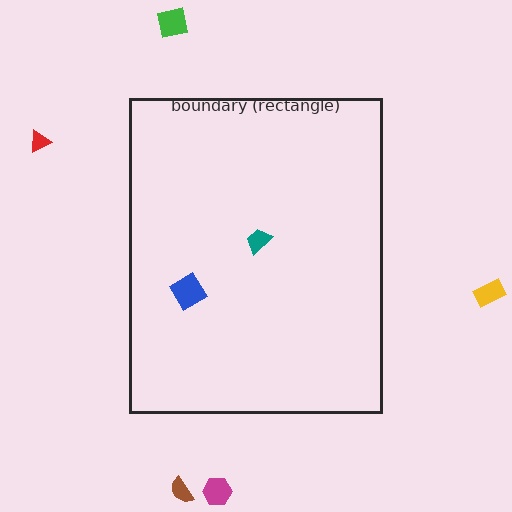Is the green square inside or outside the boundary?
Outside.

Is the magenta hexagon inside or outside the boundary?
Outside.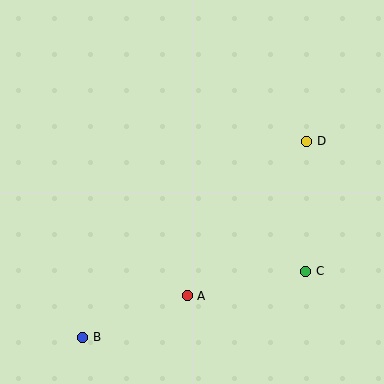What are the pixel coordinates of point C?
Point C is at (306, 271).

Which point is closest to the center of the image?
Point A at (187, 296) is closest to the center.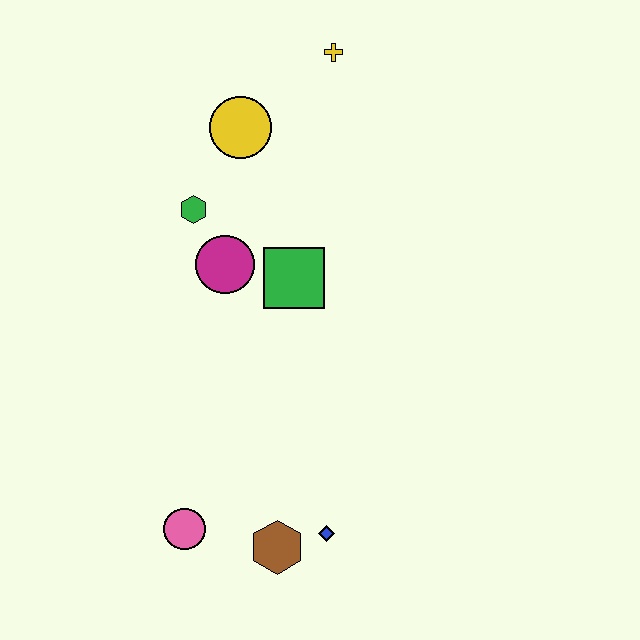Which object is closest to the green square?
The magenta circle is closest to the green square.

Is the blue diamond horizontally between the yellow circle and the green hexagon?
No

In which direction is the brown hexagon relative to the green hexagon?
The brown hexagon is below the green hexagon.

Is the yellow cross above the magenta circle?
Yes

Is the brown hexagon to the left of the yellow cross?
Yes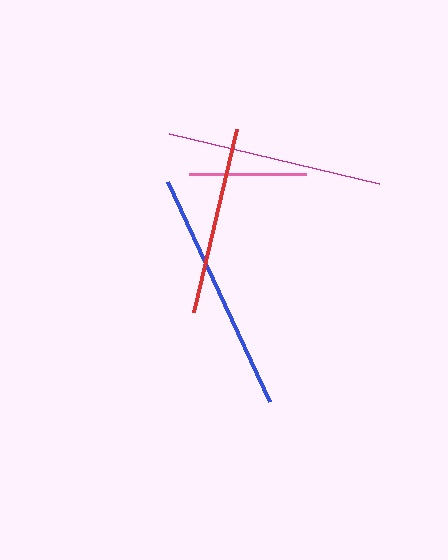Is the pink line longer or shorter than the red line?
The red line is longer than the pink line.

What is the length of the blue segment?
The blue segment is approximately 243 pixels long.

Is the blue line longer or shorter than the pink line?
The blue line is longer than the pink line.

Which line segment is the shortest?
The pink line is the shortest at approximately 117 pixels.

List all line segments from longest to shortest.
From longest to shortest: blue, magenta, red, pink.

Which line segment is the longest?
The blue line is the longest at approximately 243 pixels.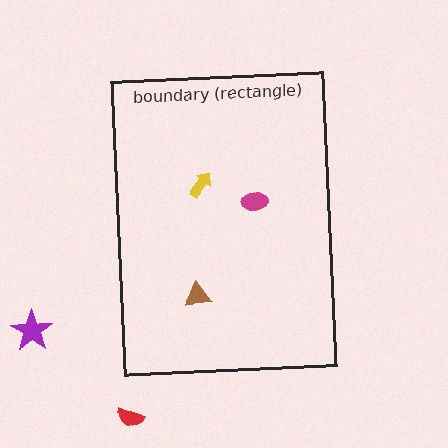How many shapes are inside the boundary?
3 inside, 2 outside.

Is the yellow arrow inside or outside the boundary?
Inside.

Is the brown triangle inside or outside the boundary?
Inside.